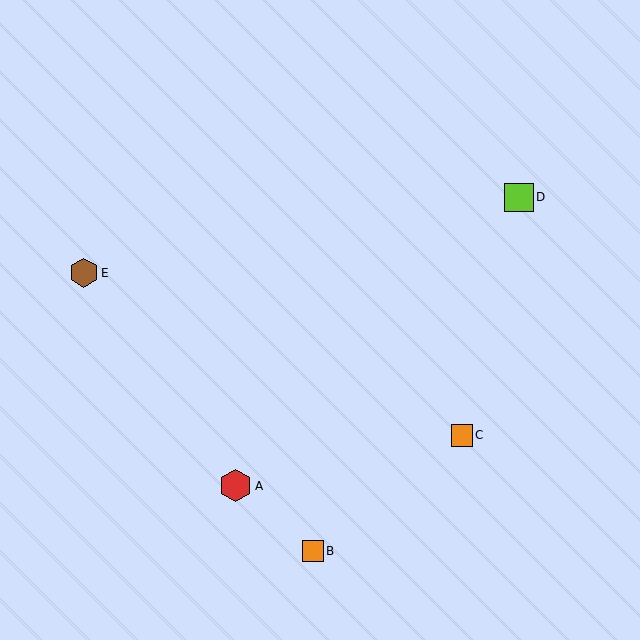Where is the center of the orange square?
The center of the orange square is at (313, 551).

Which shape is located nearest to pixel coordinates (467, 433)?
The orange square (labeled C) at (462, 435) is nearest to that location.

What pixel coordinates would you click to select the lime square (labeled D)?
Click at (519, 198) to select the lime square D.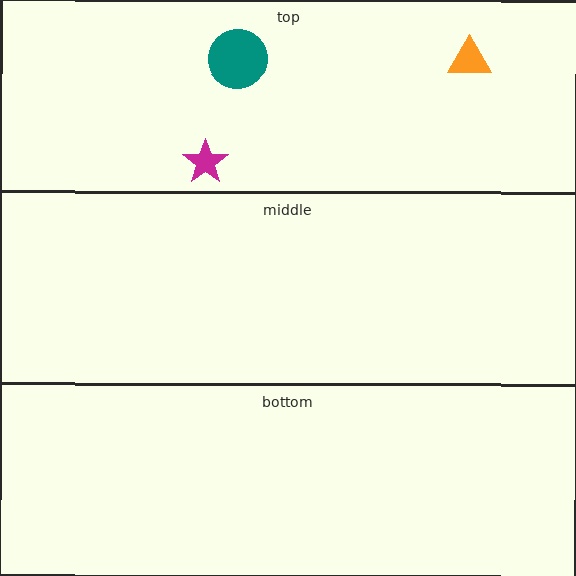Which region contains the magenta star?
The top region.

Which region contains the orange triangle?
The top region.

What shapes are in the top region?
The orange triangle, the teal circle, the magenta star.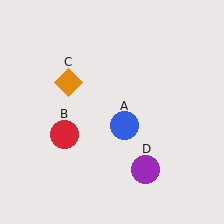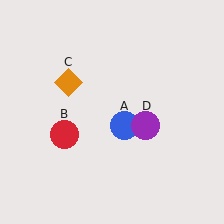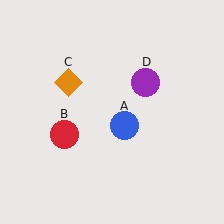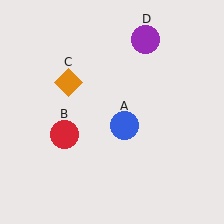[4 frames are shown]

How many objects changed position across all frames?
1 object changed position: purple circle (object D).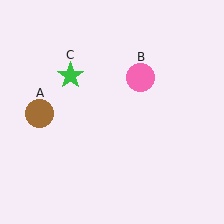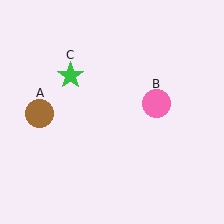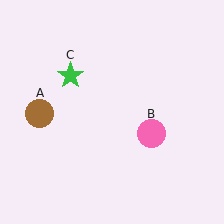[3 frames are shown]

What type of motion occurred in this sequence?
The pink circle (object B) rotated clockwise around the center of the scene.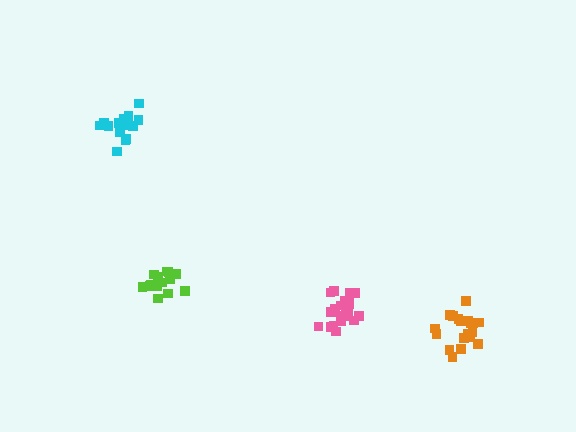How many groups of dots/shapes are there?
There are 4 groups.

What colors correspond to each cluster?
The clusters are colored: cyan, pink, lime, orange.